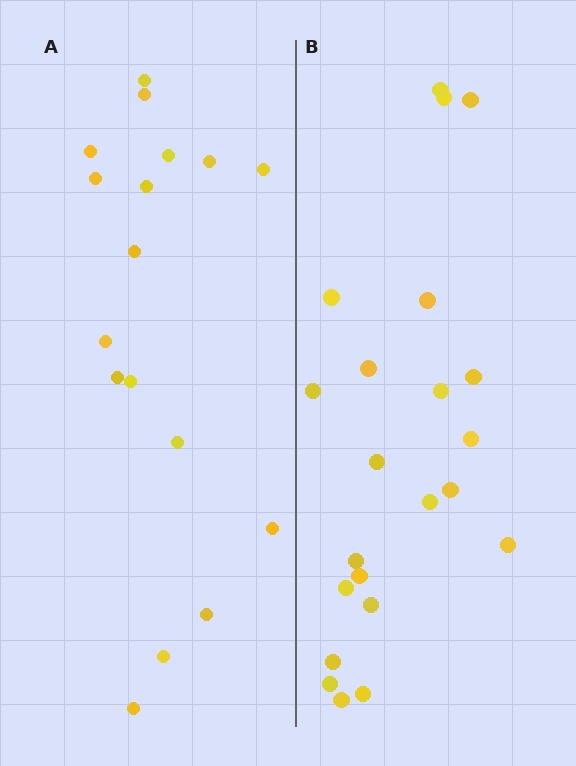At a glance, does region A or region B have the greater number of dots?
Region B (the right region) has more dots.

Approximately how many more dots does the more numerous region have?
Region B has about 5 more dots than region A.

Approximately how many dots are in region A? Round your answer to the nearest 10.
About 20 dots. (The exact count is 17, which rounds to 20.)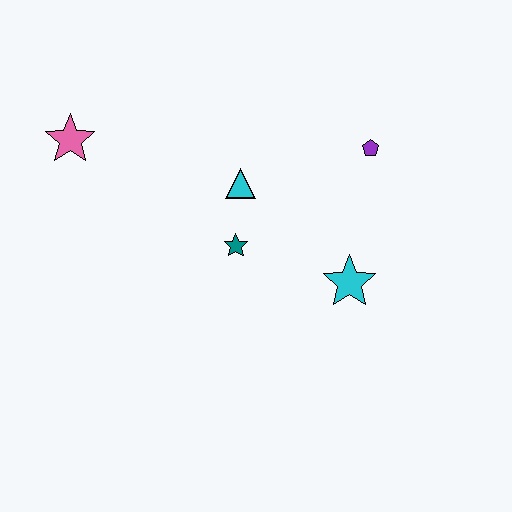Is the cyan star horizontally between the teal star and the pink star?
No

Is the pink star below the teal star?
No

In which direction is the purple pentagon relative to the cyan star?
The purple pentagon is above the cyan star.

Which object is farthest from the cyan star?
The pink star is farthest from the cyan star.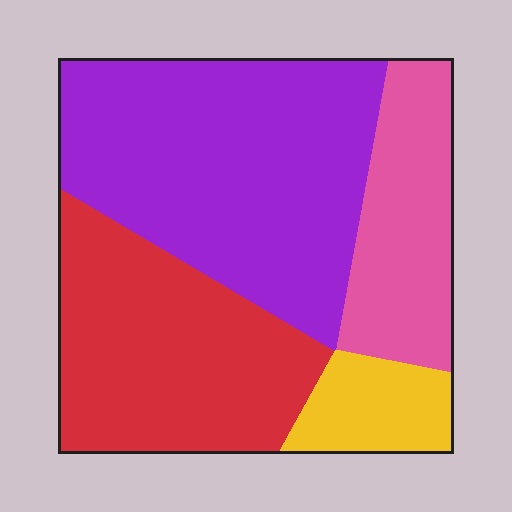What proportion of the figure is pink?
Pink takes up about one sixth (1/6) of the figure.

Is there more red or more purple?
Purple.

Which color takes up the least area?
Yellow, at roughly 10%.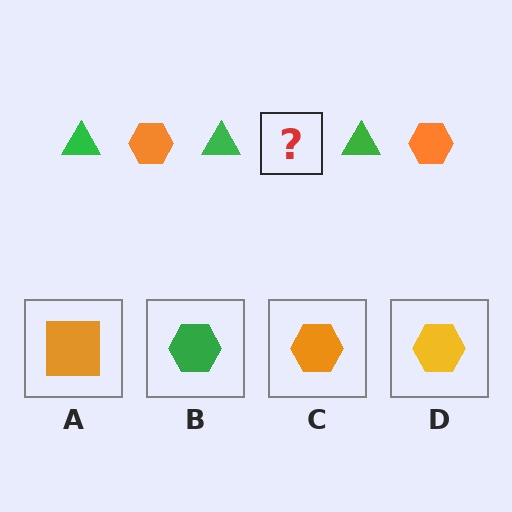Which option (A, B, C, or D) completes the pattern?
C.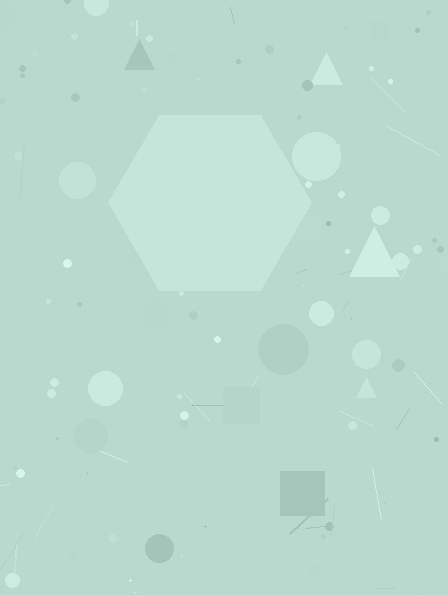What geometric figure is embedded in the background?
A hexagon is embedded in the background.